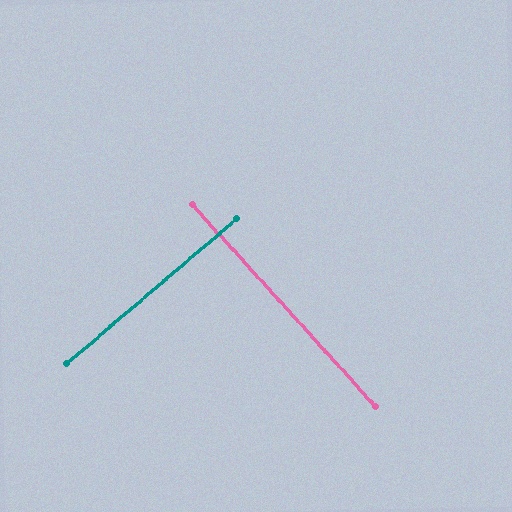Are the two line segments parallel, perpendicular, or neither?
Perpendicular — they meet at approximately 88°.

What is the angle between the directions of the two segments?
Approximately 88 degrees.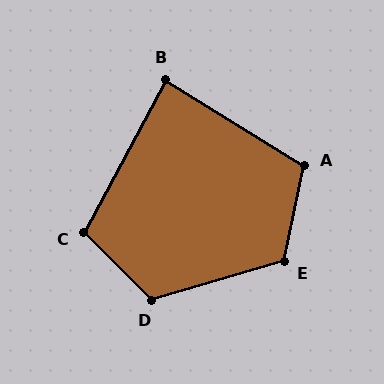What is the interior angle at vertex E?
Approximately 118 degrees (obtuse).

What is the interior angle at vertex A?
Approximately 110 degrees (obtuse).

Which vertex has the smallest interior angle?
B, at approximately 86 degrees.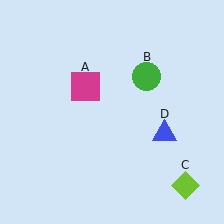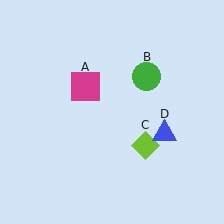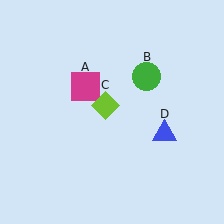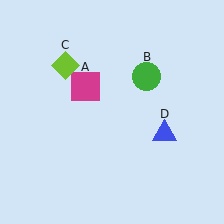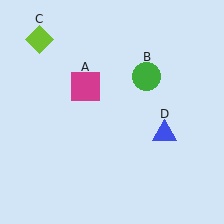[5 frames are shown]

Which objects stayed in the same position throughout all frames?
Magenta square (object A) and green circle (object B) and blue triangle (object D) remained stationary.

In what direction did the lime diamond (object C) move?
The lime diamond (object C) moved up and to the left.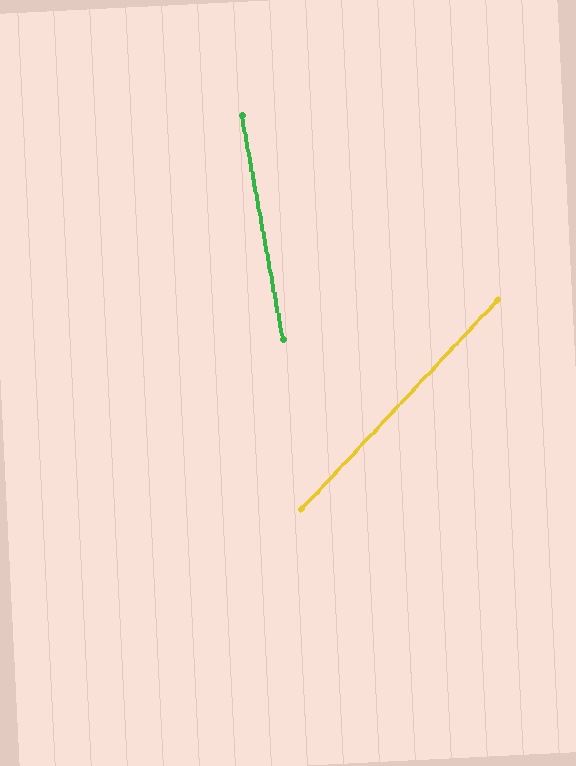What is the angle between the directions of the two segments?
Approximately 54 degrees.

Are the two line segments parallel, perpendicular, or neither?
Neither parallel nor perpendicular — they differ by about 54°.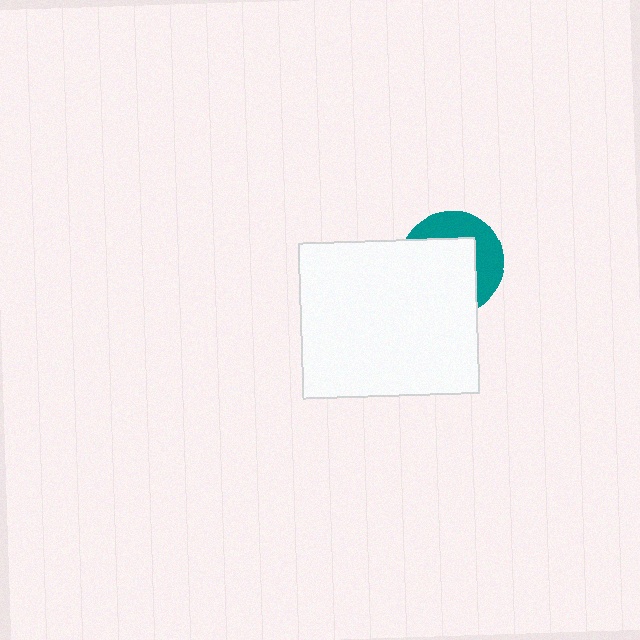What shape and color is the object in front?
The object in front is a white rectangle.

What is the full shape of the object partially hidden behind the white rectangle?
The partially hidden object is a teal circle.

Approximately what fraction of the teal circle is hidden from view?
Roughly 61% of the teal circle is hidden behind the white rectangle.